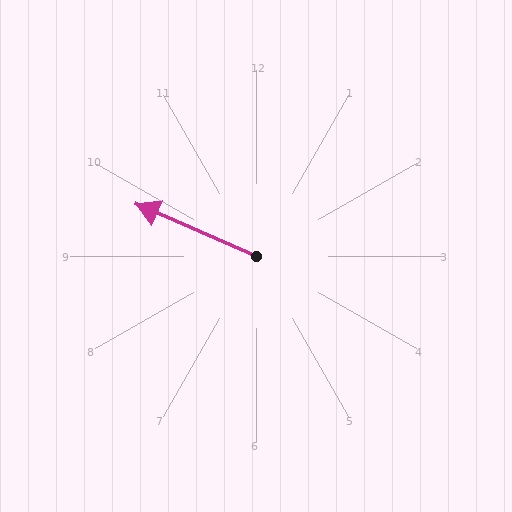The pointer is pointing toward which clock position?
Roughly 10 o'clock.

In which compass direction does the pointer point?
Northwest.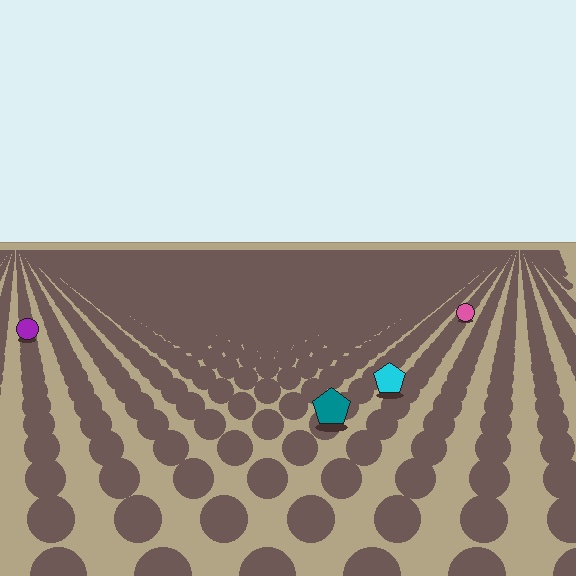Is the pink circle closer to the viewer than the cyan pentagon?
No. The cyan pentagon is closer — you can tell from the texture gradient: the ground texture is coarser near it.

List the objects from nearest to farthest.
From nearest to farthest: the teal pentagon, the cyan pentagon, the purple circle, the pink circle.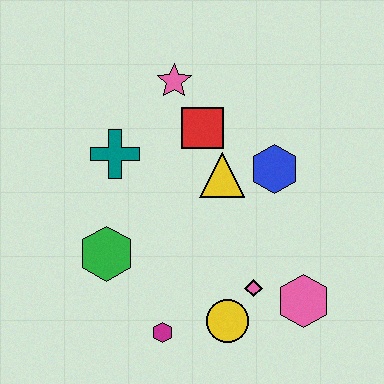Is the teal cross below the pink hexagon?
No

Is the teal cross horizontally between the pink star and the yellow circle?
No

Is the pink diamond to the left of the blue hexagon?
Yes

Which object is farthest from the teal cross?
The pink hexagon is farthest from the teal cross.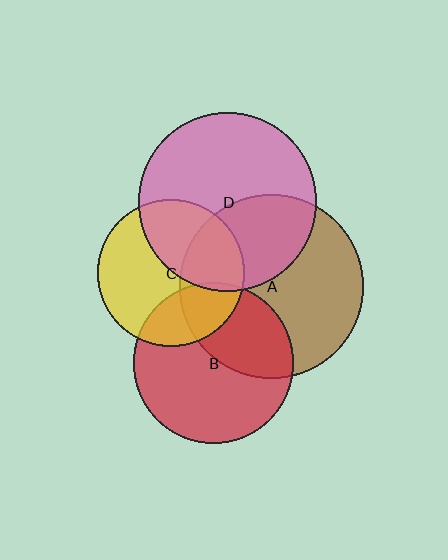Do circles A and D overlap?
Yes.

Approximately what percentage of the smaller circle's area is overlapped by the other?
Approximately 35%.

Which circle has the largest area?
Circle A (brown).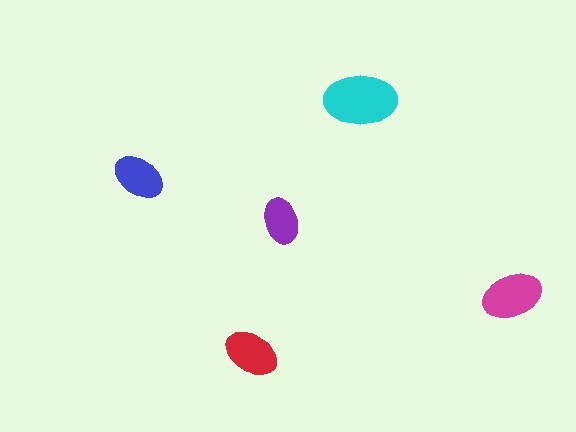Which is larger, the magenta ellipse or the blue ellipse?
The magenta one.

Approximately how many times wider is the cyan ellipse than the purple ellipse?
About 1.5 times wider.